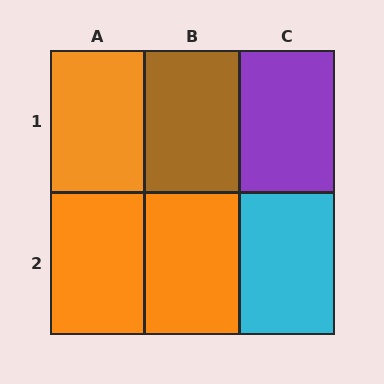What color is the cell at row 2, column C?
Cyan.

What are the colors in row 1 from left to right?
Orange, brown, purple.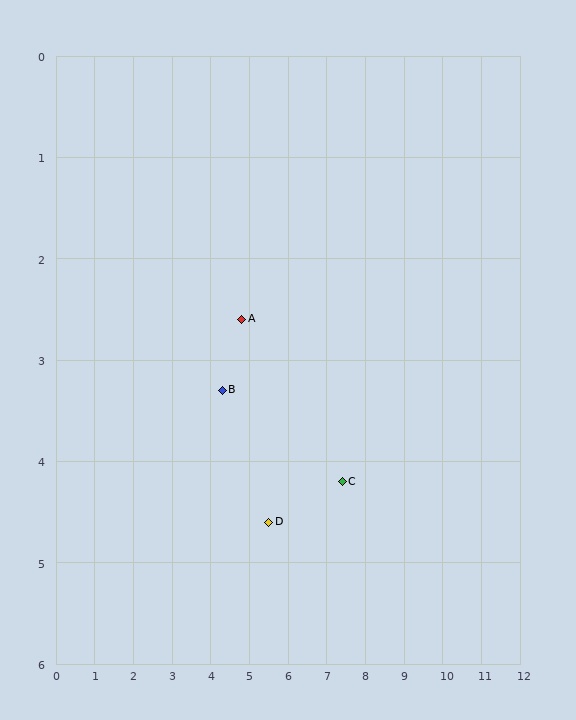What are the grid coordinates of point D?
Point D is at approximately (5.5, 4.6).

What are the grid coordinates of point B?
Point B is at approximately (4.3, 3.3).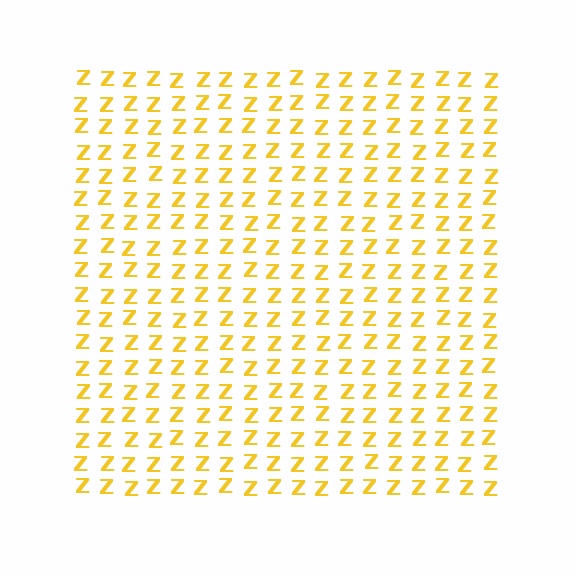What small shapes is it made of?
It is made of small letter Z's.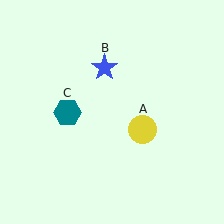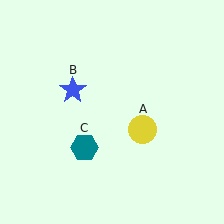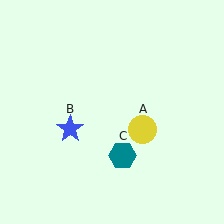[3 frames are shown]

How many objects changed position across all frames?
2 objects changed position: blue star (object B), teal hexagon (object C).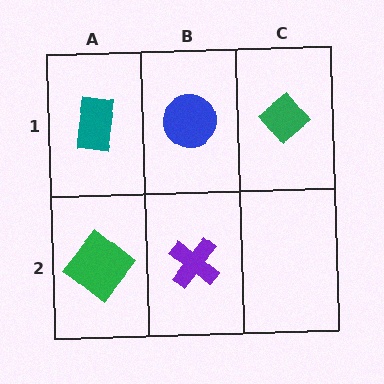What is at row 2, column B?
A purple cross.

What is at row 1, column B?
A blue circle.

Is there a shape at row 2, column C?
No, that cell is empty.